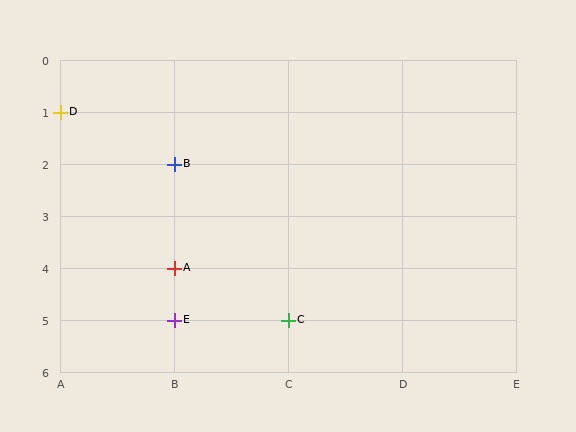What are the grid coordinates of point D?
Point D is at grid coordinates (A, 1).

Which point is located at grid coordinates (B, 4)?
Point A is at (B, 4).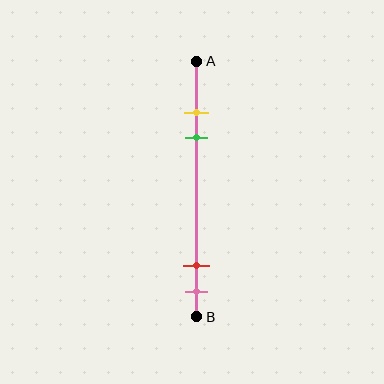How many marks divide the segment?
There are 4 marks dividing the segment.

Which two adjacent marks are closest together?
The yellow and green marks are the closest adjacent pair.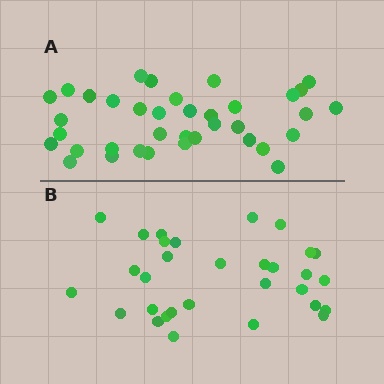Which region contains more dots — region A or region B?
Region A (the top region) has more dots.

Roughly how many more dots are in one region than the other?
Region A has about 6 more dots than region B.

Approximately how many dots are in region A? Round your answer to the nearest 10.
About 40 dots. (The exact count is 37, which rounds to 40.)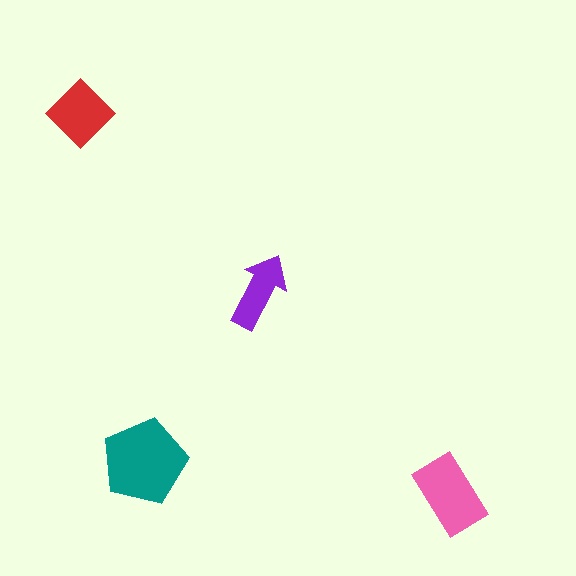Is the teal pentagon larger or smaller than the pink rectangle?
Larger.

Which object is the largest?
The teal pentagon.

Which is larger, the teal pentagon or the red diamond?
The teal pentagon.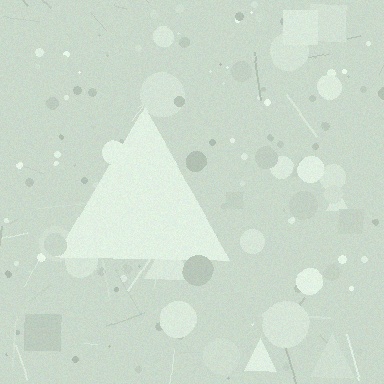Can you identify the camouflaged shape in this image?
The camouflaged shape is a triangle.